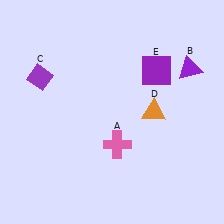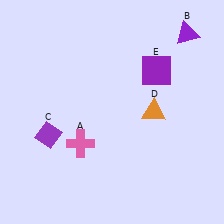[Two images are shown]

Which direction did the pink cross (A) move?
The pink cross (A) moved left.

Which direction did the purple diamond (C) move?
The purple diamond (C) moved down.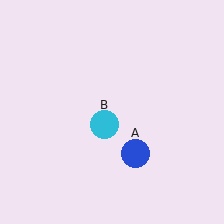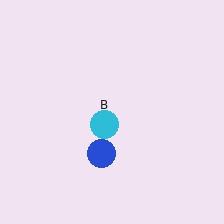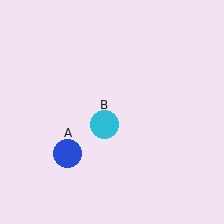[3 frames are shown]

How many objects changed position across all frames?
1 object changed position: blue circle (object A).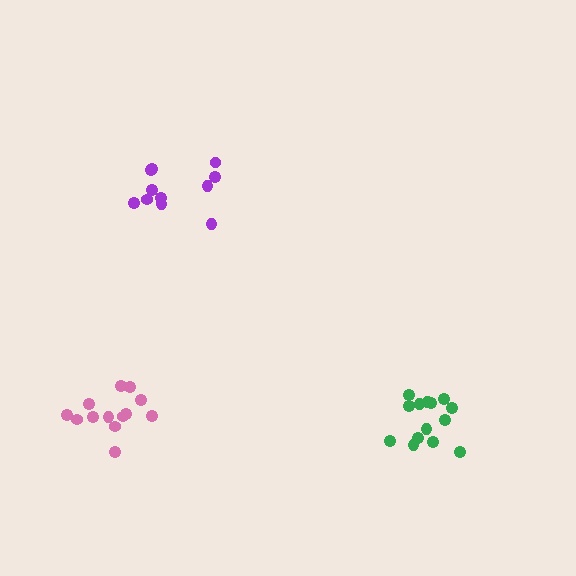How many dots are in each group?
Group 1: 14 dots, Group 2: 11 dots, Group 3: 14 dots (39 total).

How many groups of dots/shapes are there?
There are 3 groups.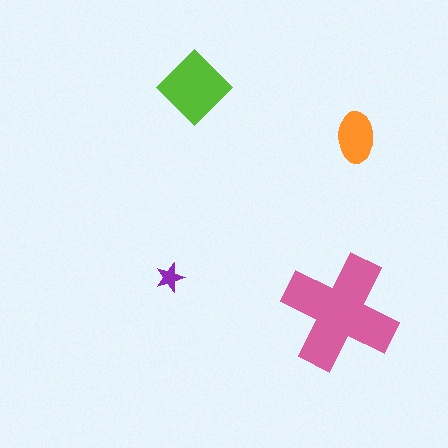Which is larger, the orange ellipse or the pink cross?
The pink cross.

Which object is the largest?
The pink cross.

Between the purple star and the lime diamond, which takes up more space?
The lime diamond.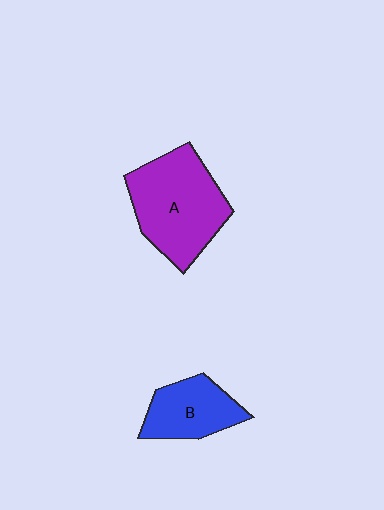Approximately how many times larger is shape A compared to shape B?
Approximately 1.7 times.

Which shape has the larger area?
Shape A (purple).